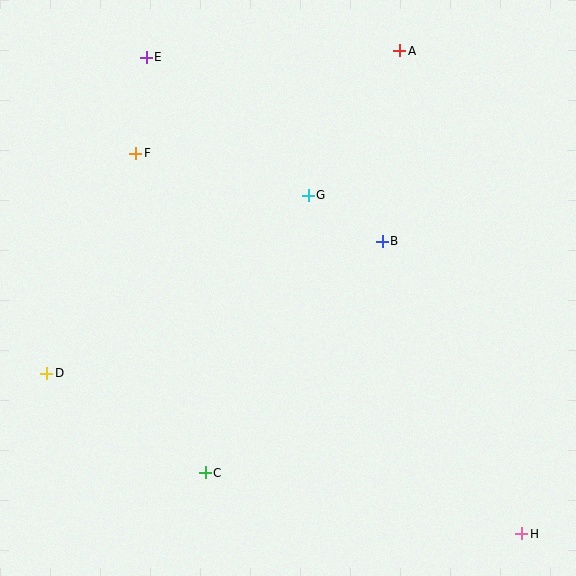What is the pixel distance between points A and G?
The distance between A and G is 171 pixels.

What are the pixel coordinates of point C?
Point C is at (205, 473).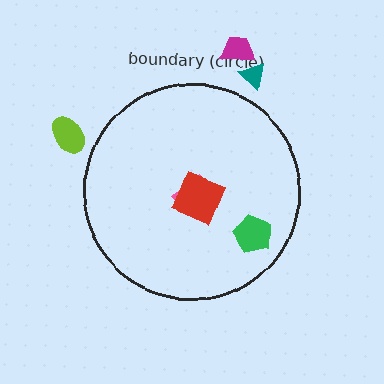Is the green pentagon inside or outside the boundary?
Inside.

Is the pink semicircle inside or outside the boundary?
Inside.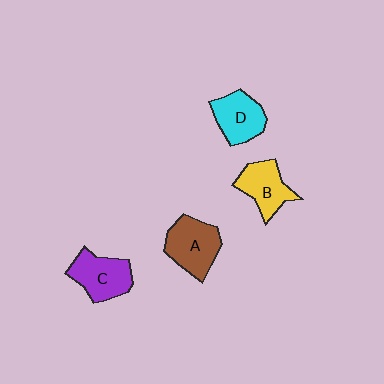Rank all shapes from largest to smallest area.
From largest to smallest: A (brown), C (purple), D (cyan), B (yellow).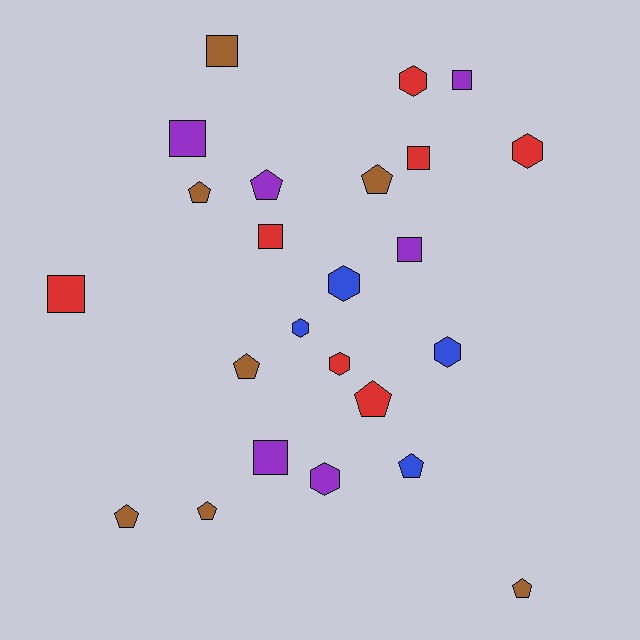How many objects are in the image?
There are 24 objects.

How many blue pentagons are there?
There is 1 blue pentagon.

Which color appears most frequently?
Red, with 7 objects.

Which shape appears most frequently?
Pentagon, with 9 objects.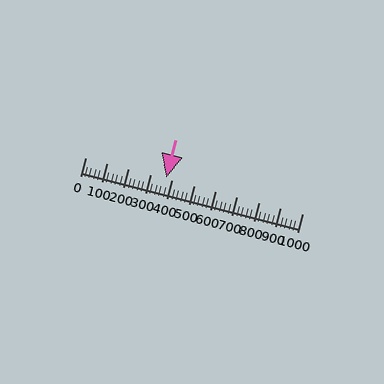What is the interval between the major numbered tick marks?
The major tick marks are spaced 100 units apart.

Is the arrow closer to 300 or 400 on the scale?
The arrow is closer to 400.